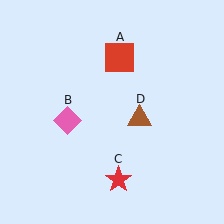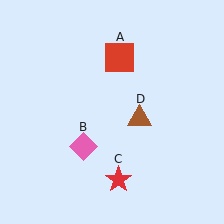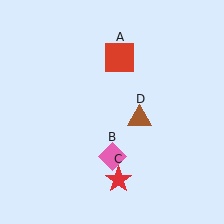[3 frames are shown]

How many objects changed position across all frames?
1 object changed position: pink diamond (object B).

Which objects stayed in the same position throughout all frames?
Red square (object A) and red star (object C) and brown triangle (object D) remained stationary.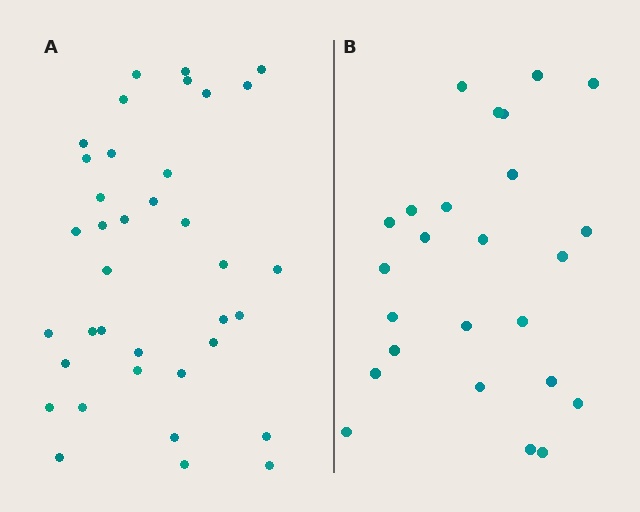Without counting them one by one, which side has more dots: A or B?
Region A (the left region) has more dots.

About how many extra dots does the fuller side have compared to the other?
Region A has roughly 12 or so more dots than region B.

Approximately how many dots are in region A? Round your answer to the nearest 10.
About 40 dots. (The exact count is 37, which rounds to 40.)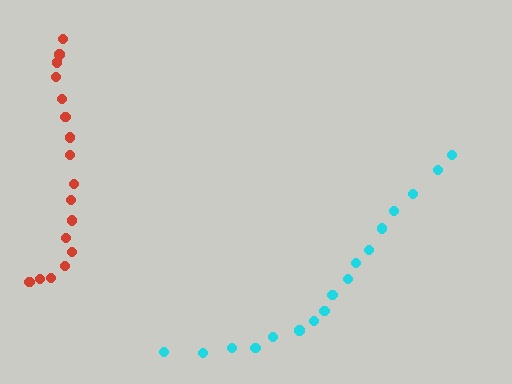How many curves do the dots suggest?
There are 2 distinct paths.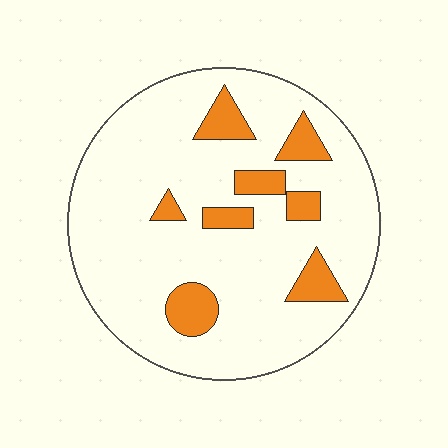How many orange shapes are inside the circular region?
8.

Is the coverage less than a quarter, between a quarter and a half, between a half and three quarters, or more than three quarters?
Less than a quarter.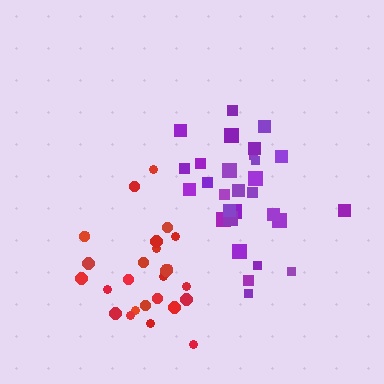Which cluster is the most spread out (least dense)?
Purple.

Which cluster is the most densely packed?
Red.